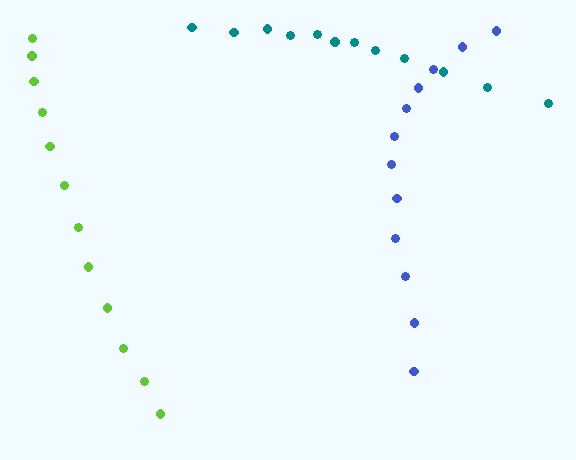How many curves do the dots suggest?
There are 3 distinct paths.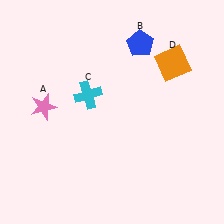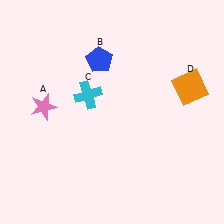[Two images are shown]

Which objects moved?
The objects that moved are: the blue pentagon (B), the orange square (D).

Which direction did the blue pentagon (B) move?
The blue pentagon (B) moved left.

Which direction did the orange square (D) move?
The orange square (D) moved down.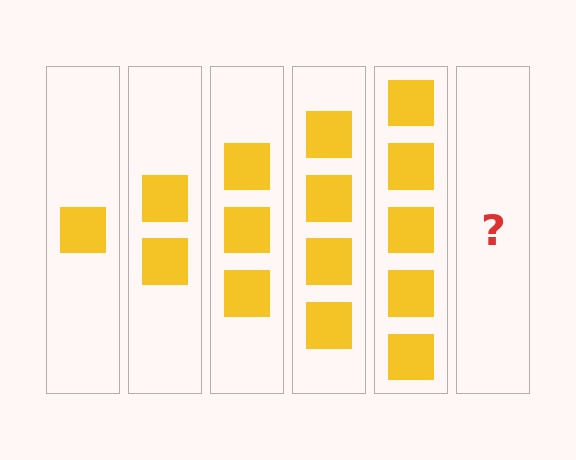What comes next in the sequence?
The next element should be 6 squares.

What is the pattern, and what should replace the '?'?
The pattern is that each step adds one more square. The '?' should be 6 squares.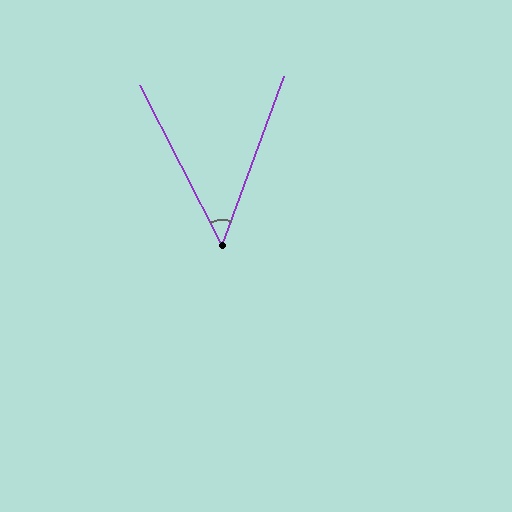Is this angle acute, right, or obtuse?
It is acute.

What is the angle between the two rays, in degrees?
Approximately 47 degrees.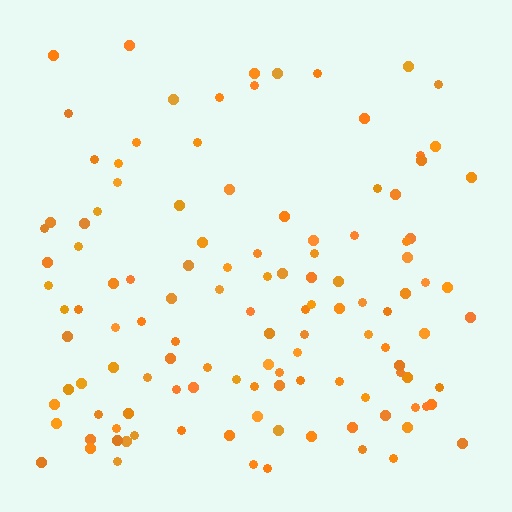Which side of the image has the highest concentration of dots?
The bottom.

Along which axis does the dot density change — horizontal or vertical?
Vertical.